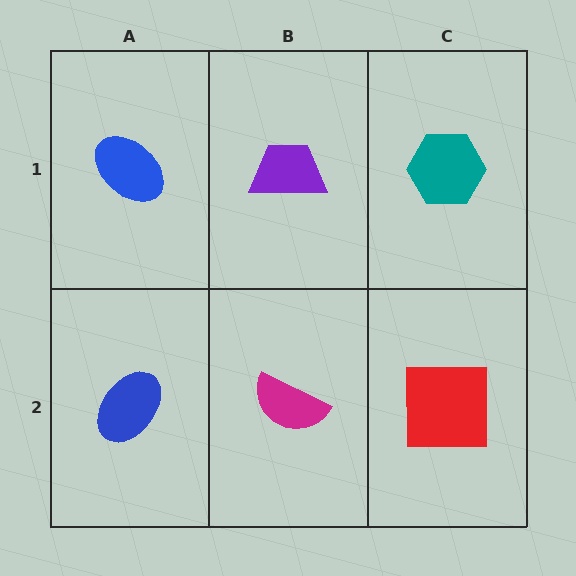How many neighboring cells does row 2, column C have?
2.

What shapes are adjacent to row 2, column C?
A teal hexagon (row 1, column C), a magenta semicircle (row 2, column B).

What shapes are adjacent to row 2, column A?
A blue ellipse (row 1, column A), a magenta semicircle (row 2, column B).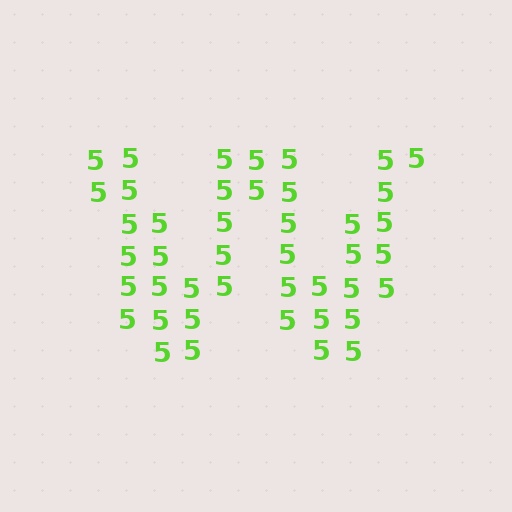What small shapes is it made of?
It is made of small digit 5's.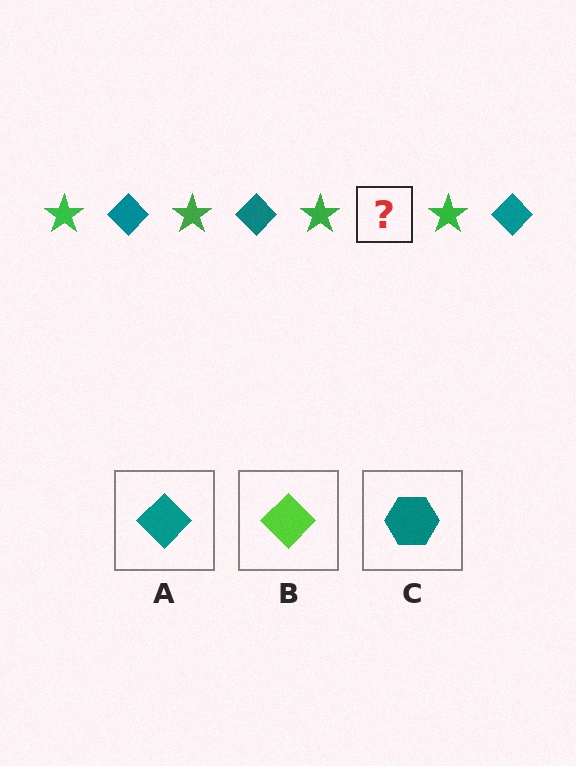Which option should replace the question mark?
Option A.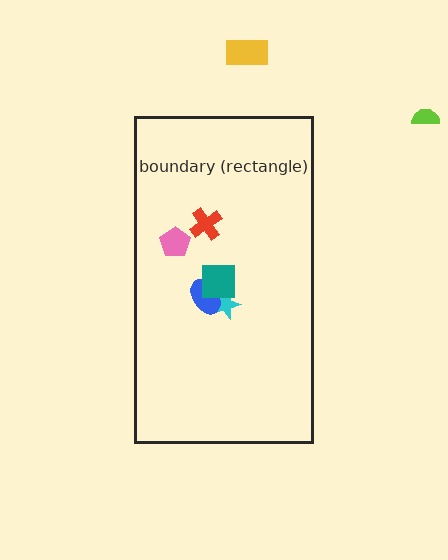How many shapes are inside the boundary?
5 inside, 2 outside.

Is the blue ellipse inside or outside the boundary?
Inside.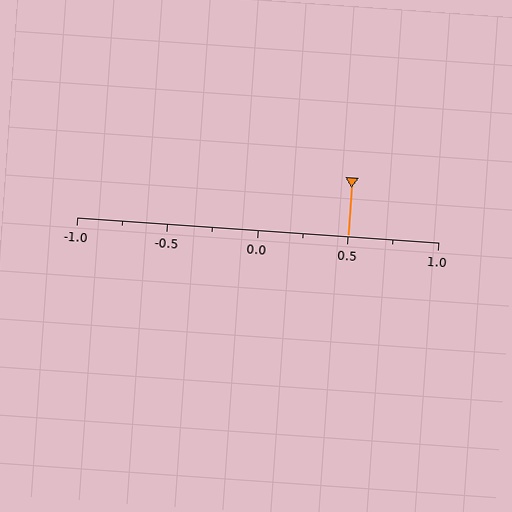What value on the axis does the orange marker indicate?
The marker indicates approximately 0.5.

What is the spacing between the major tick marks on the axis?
The major ticks are spaced 0.5 apart.